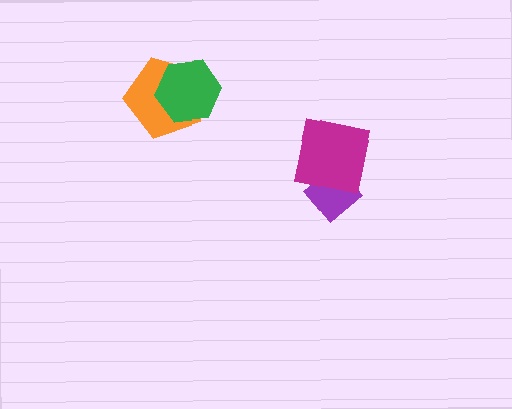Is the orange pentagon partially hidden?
Yes, it is partially covered by another shape.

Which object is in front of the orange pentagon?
The green hexagon is in front of the orange pentagon.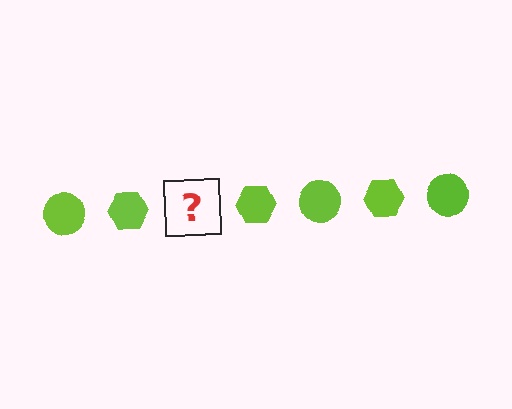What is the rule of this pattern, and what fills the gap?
The rule is that the pattern cycles through circle, hexagon shapes in lime. The gap should be filled with a lime circle.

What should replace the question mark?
The question mark should be replaced with a lime circle.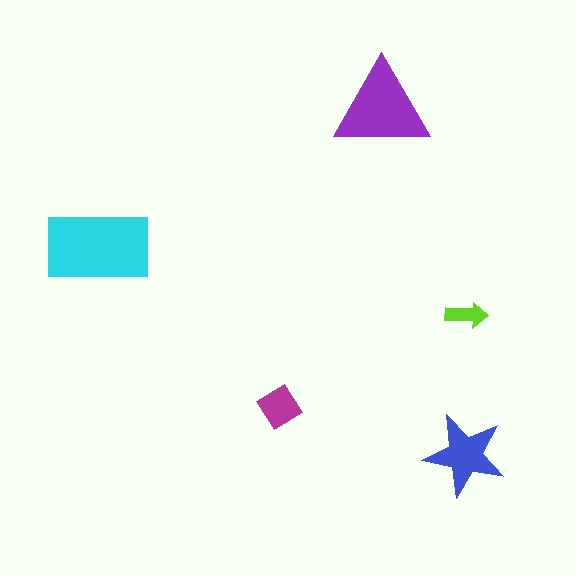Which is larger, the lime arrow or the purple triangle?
The purple triangle.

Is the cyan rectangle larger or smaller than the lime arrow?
Larger.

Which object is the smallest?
The lime arrow.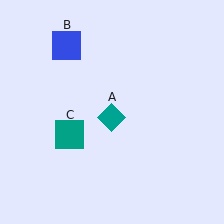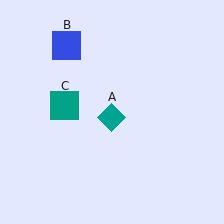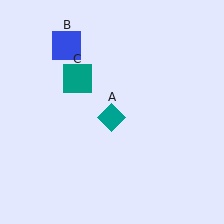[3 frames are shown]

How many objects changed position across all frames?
1 object changed position: teal square (object C).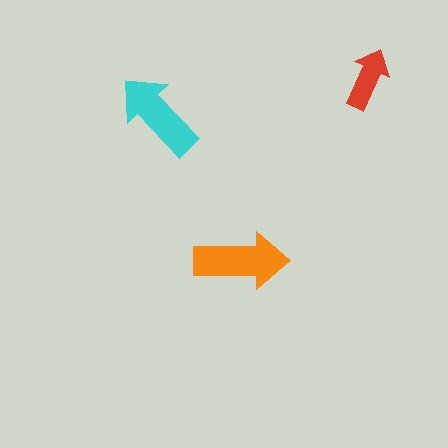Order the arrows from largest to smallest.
the orange one, the cyan one, the red one.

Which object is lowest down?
The orange arrow is bottommost.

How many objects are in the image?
There are 3 objects in the image.